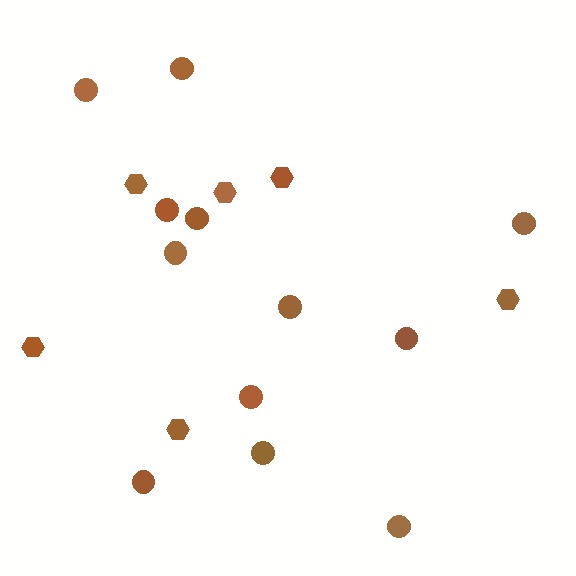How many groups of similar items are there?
There are 2 groups: one group of circles (12) and one group of hexagons (6).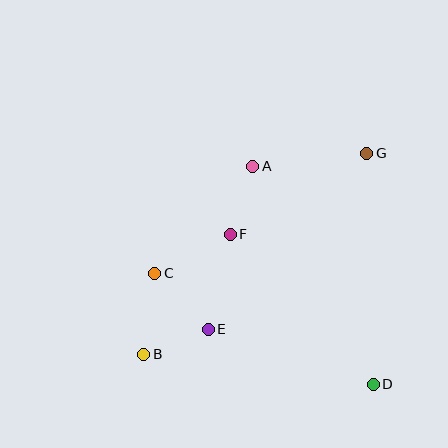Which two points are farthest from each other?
Points B and G are farthest from each other.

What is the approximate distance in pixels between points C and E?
The distance between C and E is approximately 77 pixels.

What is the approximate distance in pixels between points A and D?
The distance between A and D is approximately 249 pixels.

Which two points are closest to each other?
Points B and E are closest to each other.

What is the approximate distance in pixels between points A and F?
The distance between A and F is approximately 71 pixels.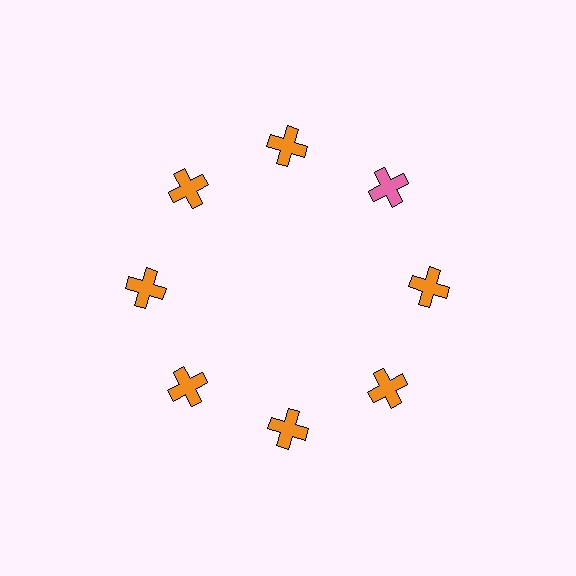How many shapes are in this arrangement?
There are 8 shapes arranged in a ring pattern.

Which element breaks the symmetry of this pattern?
The pink cross at roughly the 2 o'clock position breaks the symmetry. All other shapes are orange crosses.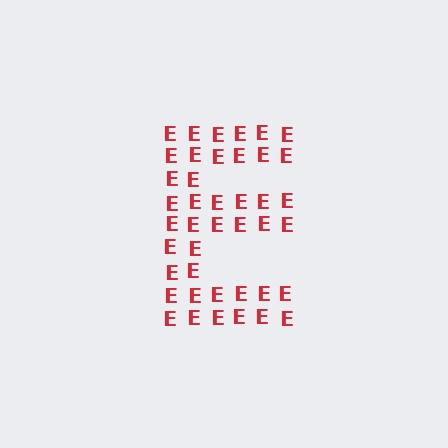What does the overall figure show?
The overall figure shows the letter E.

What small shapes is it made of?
It is made of small letter E's.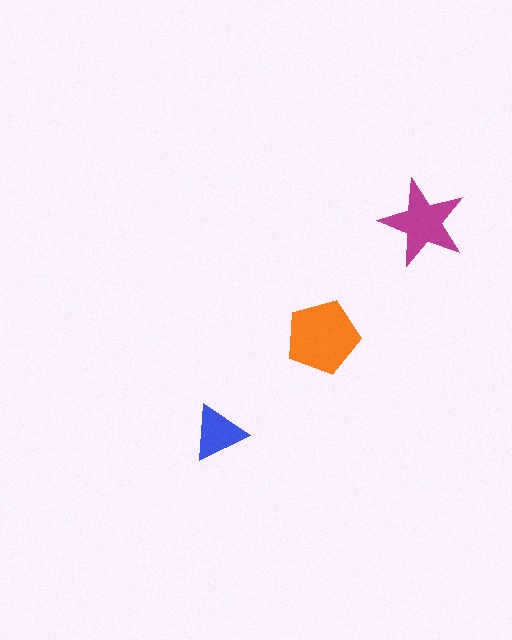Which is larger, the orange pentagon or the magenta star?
The orange pentagon.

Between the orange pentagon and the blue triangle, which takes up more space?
The orange pentagon.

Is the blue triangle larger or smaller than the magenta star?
Smaller.